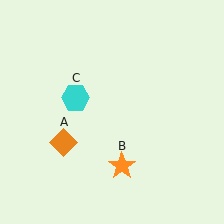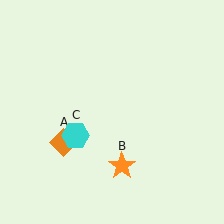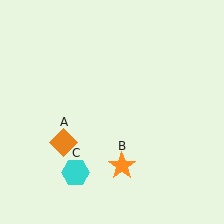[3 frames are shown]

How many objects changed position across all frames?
1 object changed position: cyan hexagon (object C).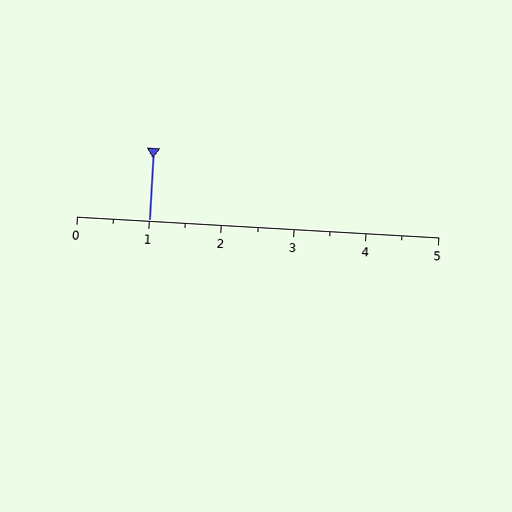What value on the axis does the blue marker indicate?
The marker indicates approximately 1.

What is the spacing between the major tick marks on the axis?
The major ticks are spaced 1 apart.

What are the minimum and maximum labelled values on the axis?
The axis runs from 0 to 5.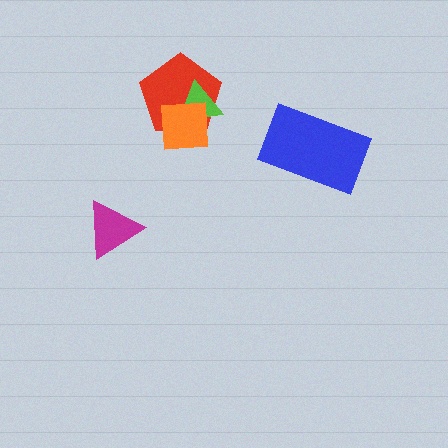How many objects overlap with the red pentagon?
2 objects overlap with the red pentagon.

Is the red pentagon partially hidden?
Yes, it is partially covered by another shape.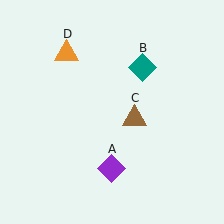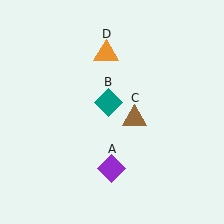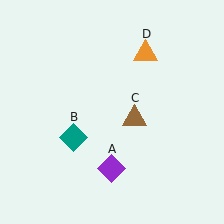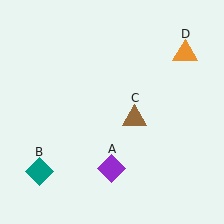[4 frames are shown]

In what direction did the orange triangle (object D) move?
The orange triangle (object D) moved right.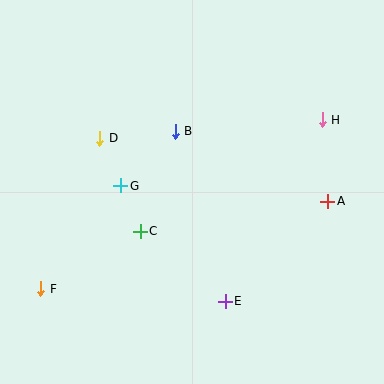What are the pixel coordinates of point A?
Point A is at (328, 202).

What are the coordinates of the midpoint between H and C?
The midpoint between H and C is at (231, 176).